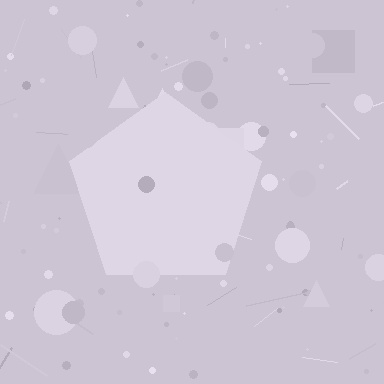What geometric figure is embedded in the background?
A pentagon is embedded in the background.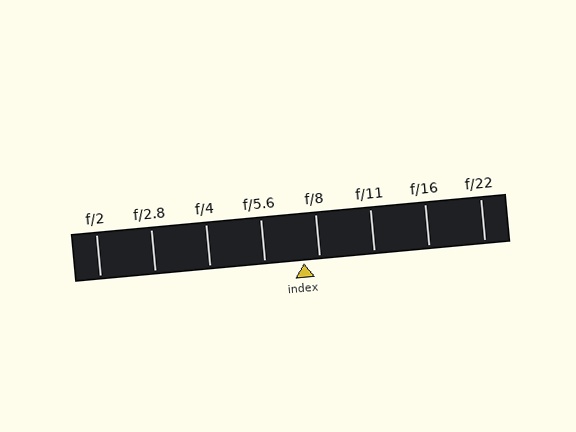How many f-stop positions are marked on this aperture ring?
There are 8 f-stop positions marked.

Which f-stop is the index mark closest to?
The index mark is closest to f/8.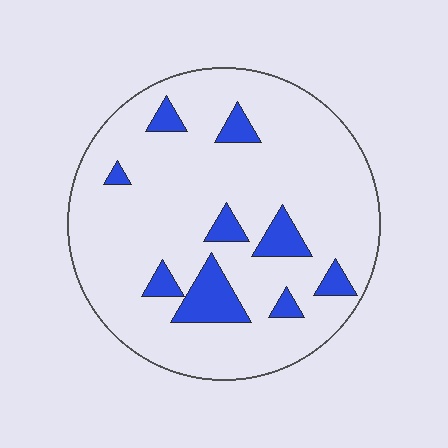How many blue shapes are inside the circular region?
9.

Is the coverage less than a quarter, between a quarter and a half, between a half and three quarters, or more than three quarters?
Less than a quarter.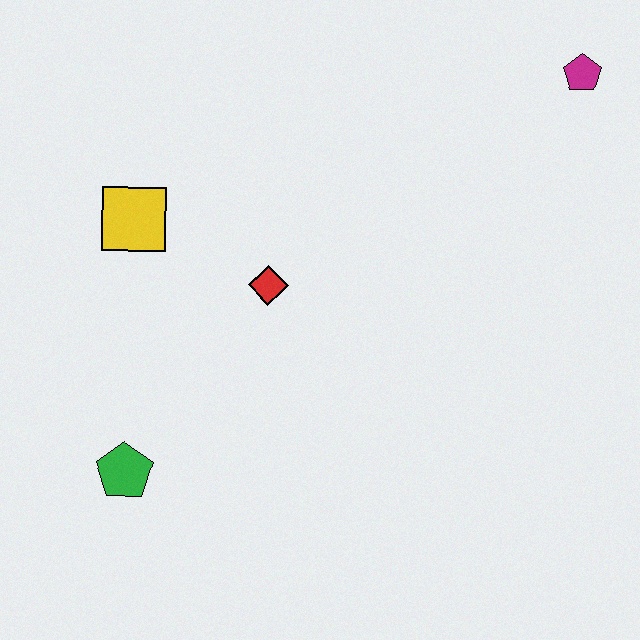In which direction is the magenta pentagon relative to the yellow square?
The magenta pentagon is to the right of the yellow square.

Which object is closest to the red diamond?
The yellow square is closest to the red diamond.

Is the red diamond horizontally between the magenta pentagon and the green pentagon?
Yes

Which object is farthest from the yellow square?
The magenta pentagon is farthest from the yellow square.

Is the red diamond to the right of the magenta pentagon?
No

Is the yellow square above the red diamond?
Yes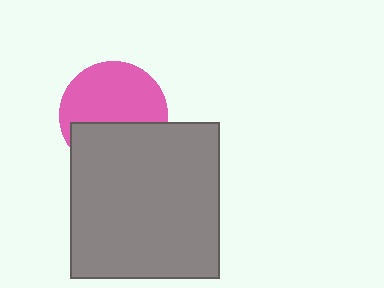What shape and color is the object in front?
The object in front is a gray rectangle.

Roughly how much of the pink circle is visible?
About half of it is visible (roughly 59%).